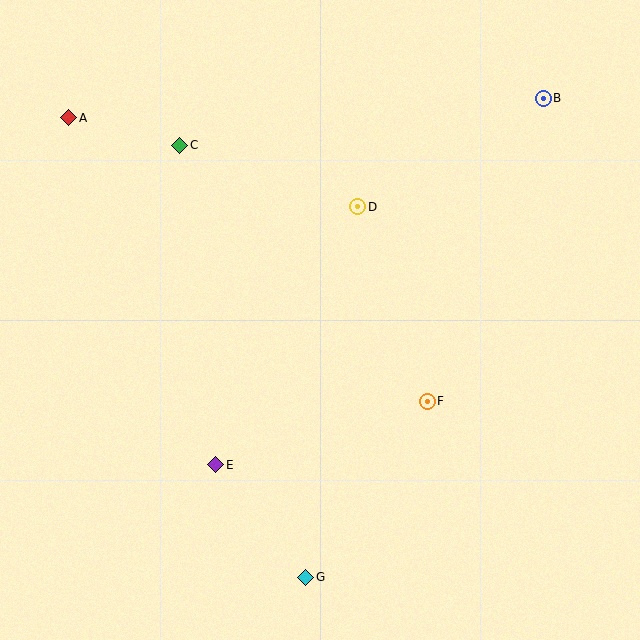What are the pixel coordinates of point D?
Point D is at (358, 207).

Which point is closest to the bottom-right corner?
Point F is closest to the bottom-right corner.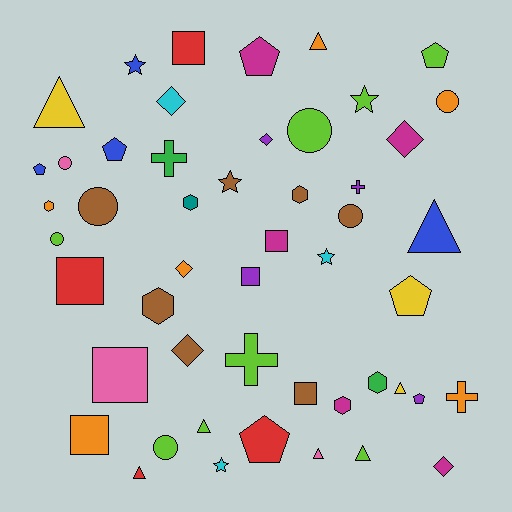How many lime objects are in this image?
There are 8 lime objects.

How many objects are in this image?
There are 50 objects.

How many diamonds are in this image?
There are 6 diamonds.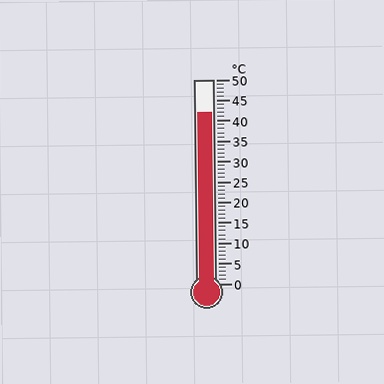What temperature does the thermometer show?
The thermometer shows approximately 42°C.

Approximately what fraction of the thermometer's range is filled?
The thermometer is filled to approximately 85% of its range.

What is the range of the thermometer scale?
The thermometer scale ranges from 0°C to 50°C.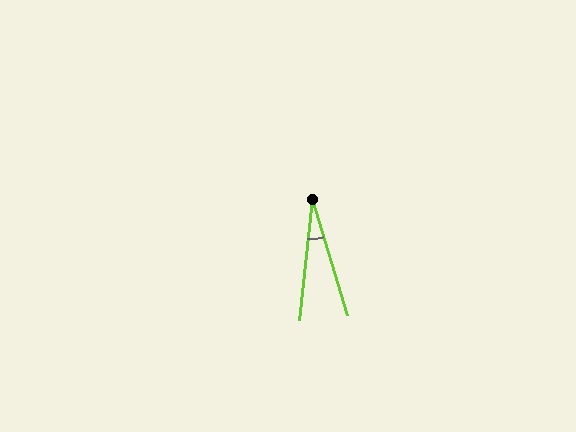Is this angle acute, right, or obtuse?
It is acute.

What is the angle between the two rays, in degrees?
Approximately 23 degrees.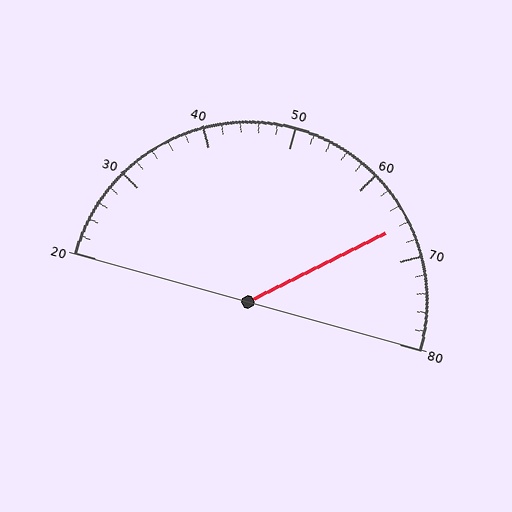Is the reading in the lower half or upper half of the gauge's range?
The reading is in the upper half of the range (20 to 80).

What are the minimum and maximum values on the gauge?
The gauge ranges from 20 to 80.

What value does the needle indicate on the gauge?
The needle indicates approximately 66.